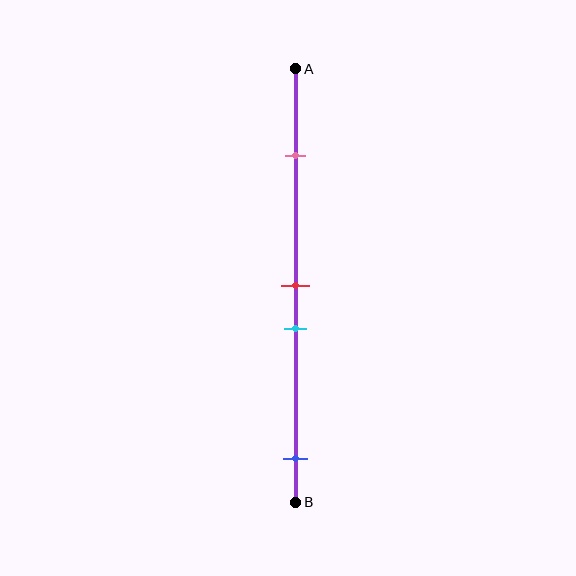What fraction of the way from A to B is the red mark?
The red mark is approximately 50% (0.5) of the way from A to B.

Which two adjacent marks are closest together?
The red and cyan marks are the closest adjacent pair.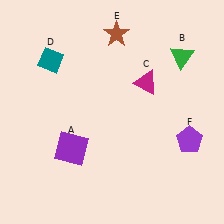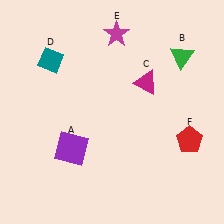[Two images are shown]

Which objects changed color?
E changed from brown to magenta. F changed from purple to red.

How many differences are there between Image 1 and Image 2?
There are 2 differences between the two images.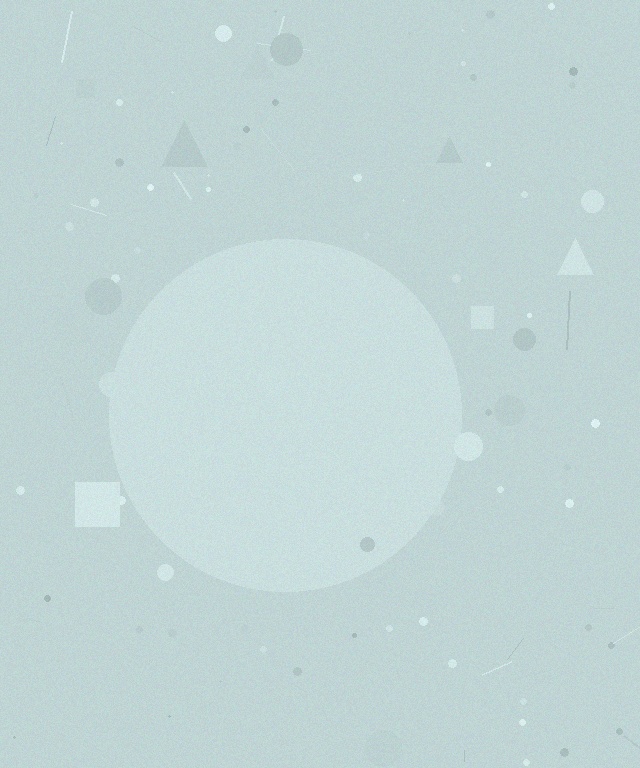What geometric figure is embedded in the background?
A circle is embedded in the background.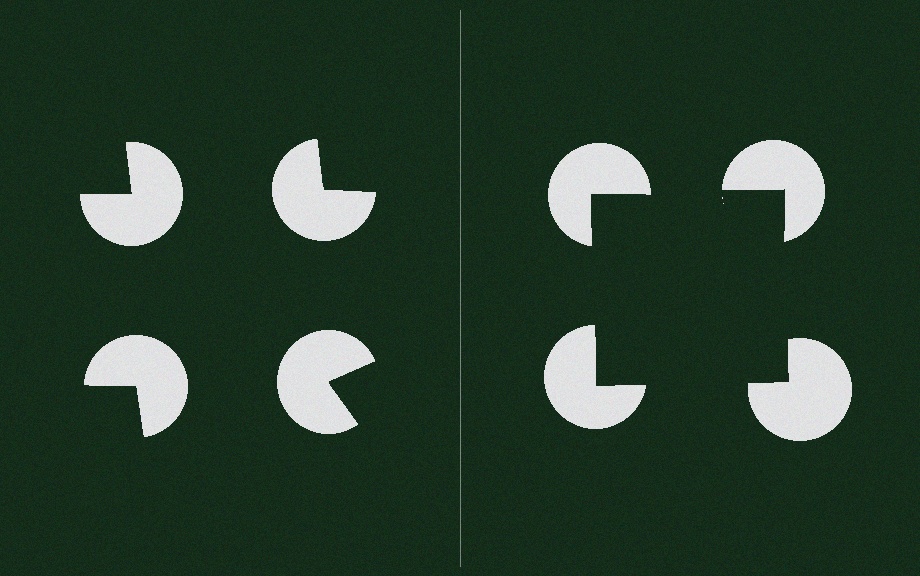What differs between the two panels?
The pac-man discs are positioned identically on both sides; only the wedge orientations differ. On the right they align to a square; on the left they are misaligned.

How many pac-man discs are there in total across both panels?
8 — 4 on each side.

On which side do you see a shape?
An illusory square appears on the right side. On the left side the wedge cuts are rotated, so no coherent shape forms.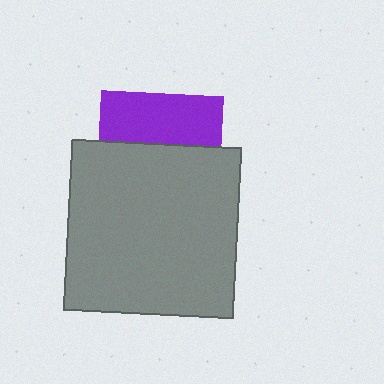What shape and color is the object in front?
The object in front is a gray square.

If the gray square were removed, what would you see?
You would see the complete purple square.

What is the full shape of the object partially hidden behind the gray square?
The partially hidden object is a purple square.